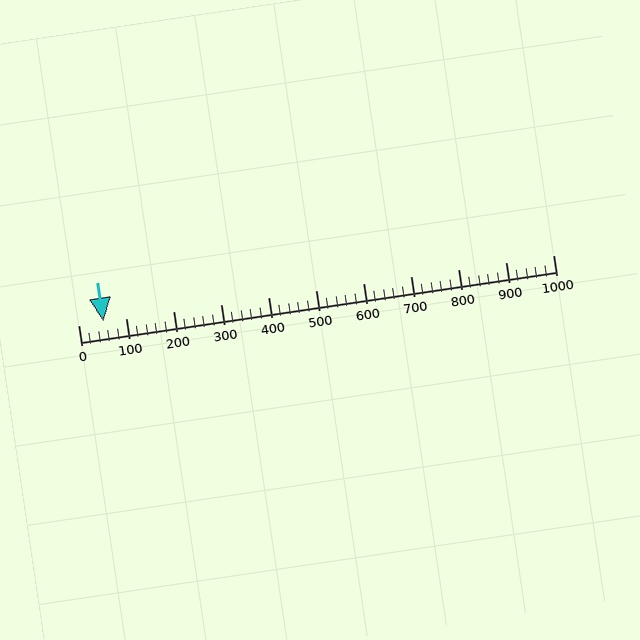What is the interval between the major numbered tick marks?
The major tick marks are spaced 100 units apart.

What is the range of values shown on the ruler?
The ruler shows values from 0 to 1000.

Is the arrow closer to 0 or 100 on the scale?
The arrow is closer to 100.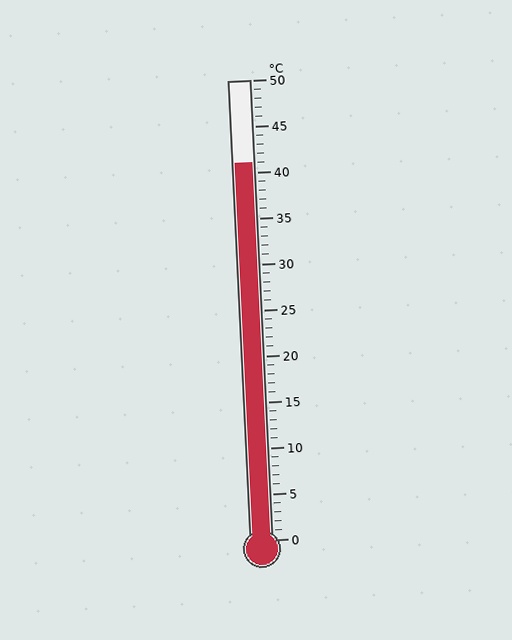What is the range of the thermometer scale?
The thermometer scale ranges from 0°C to 50°C.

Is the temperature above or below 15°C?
The temperature is above 15°C.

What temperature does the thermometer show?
The thermometer shows approximately 41°C.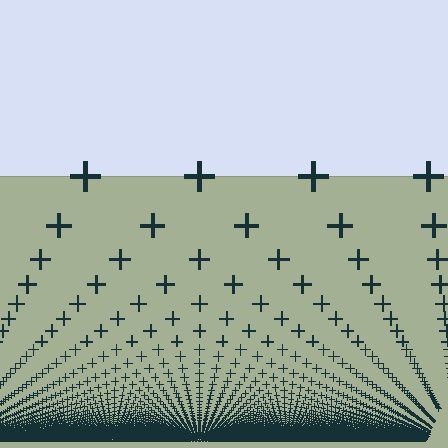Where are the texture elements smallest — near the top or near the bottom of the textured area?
Near the bottom.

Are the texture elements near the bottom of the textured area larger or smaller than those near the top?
Smaller. The gradient is inverted — elements near the bottom are smaller and denser.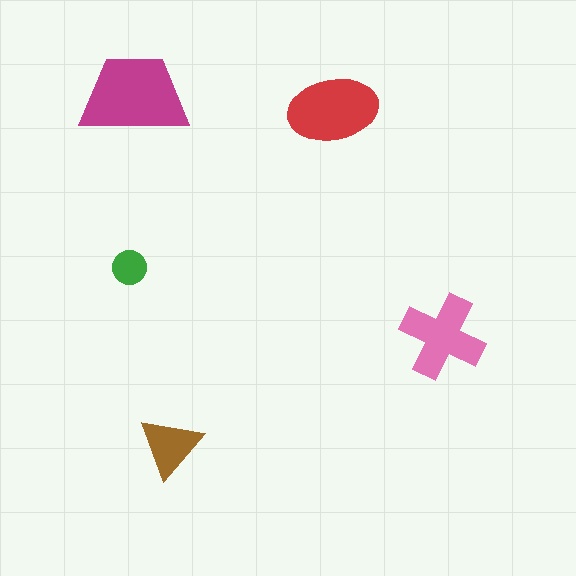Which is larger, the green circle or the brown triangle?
The brown triangle.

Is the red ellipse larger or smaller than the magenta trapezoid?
Smaller.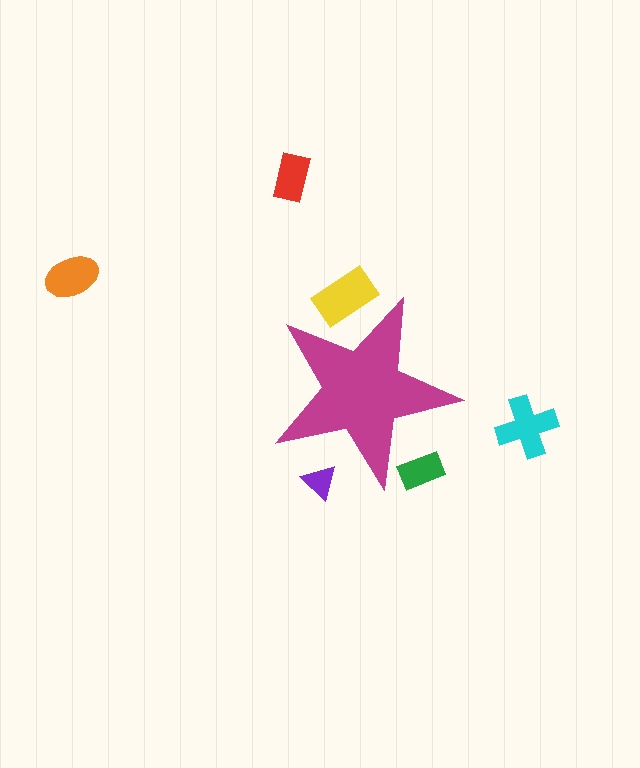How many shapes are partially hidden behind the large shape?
3 shapes are partially hidden.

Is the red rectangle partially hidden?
No, the red rectangle is fully visible.